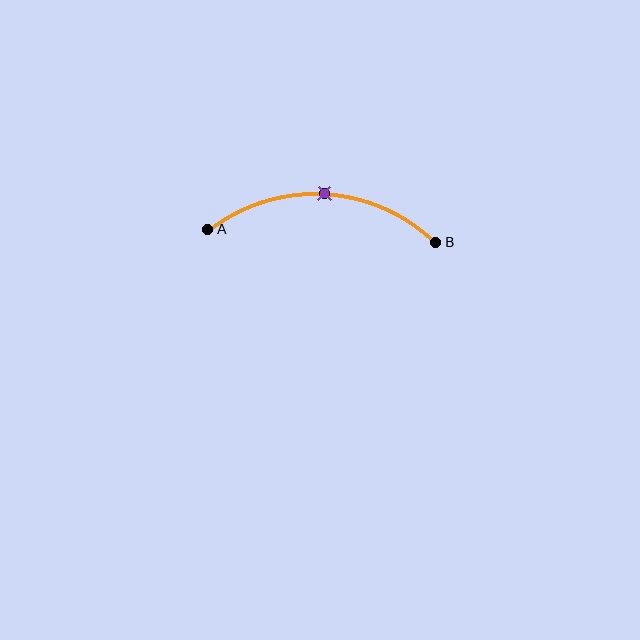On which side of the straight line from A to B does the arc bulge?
The arc bulges above the straight line connecting A and B.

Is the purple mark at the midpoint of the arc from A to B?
Yes. The purple mark lies on the arc at equal arc-length from both A and B — it is the arc midpoint.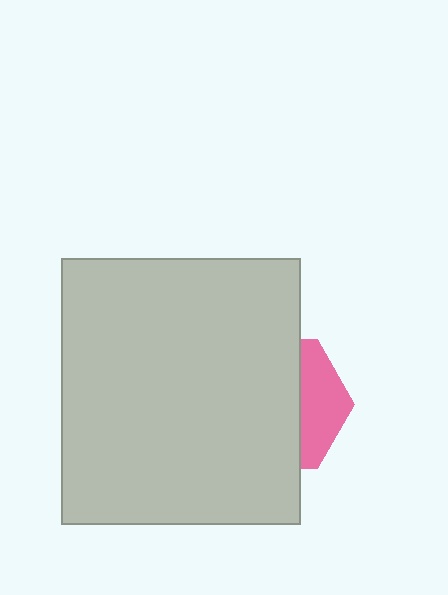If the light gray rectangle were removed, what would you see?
You would see the complete pink hexagon.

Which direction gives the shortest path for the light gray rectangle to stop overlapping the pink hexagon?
Moving left gives the shortest separation.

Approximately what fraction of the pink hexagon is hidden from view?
Roughly 69% of the pink hexagon is hidden behind the light gray rectangle.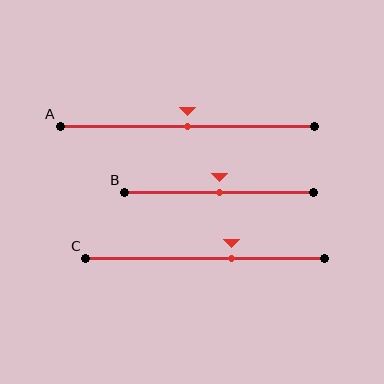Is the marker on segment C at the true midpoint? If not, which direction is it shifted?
No, the marker on segment C is shifted to the right by about 11% of the segment length.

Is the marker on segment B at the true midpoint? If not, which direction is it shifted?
Yes, the marker on segment B is at the true midpoint.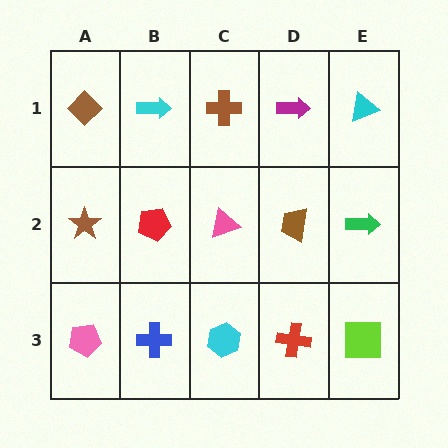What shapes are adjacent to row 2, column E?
A cyan triangle (row 1, column E), a lime square (row 3, column E), a brown trapezoid (row 2, column D).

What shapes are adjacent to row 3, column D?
A brown trapezoid (row 2, column D), a cyan hexagon (row 3, column C), a lime square (row 3, column E).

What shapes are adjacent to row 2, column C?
A brown cross (row 1, column C), a cyan hexagon (row 3, column C), a red pentagon (row 2, column B), a brown trapezoid (row 2, column D).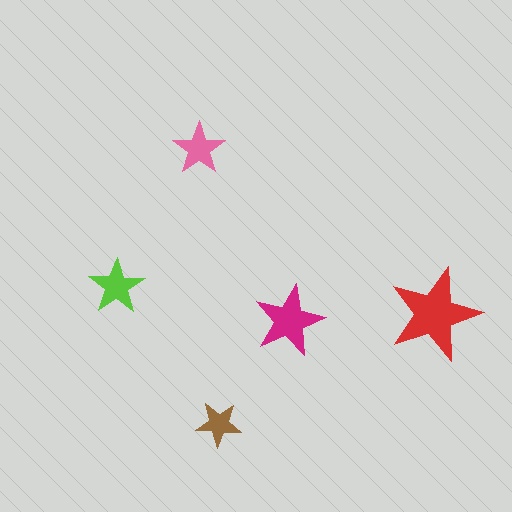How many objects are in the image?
There are 5 objects in the image.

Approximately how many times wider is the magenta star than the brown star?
About 1.5 times wider.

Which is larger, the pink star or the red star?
The red one.